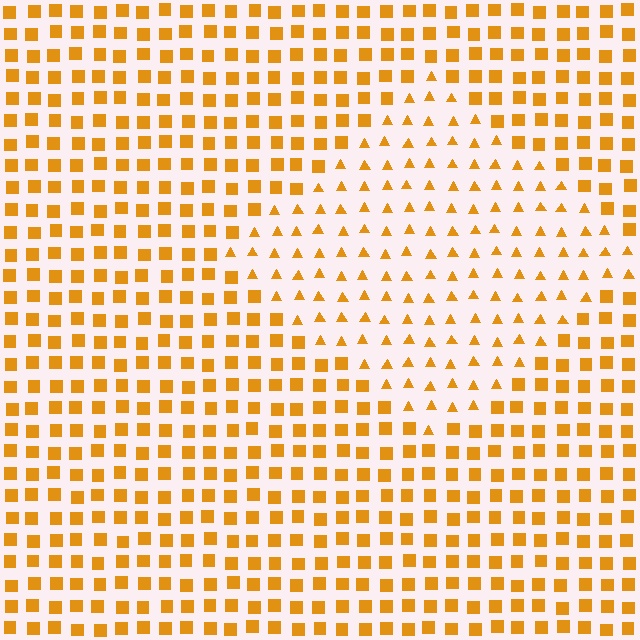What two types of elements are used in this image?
The image uses triangles inside the diamond region and squares outside it.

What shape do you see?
I see a diamond.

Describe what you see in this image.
The image is filled with small orange elements arranged in a uniform grid. A diamond-shaped region contains triangles, while the surrounding area contains squares. The boundary is defined purely by the change in element shape.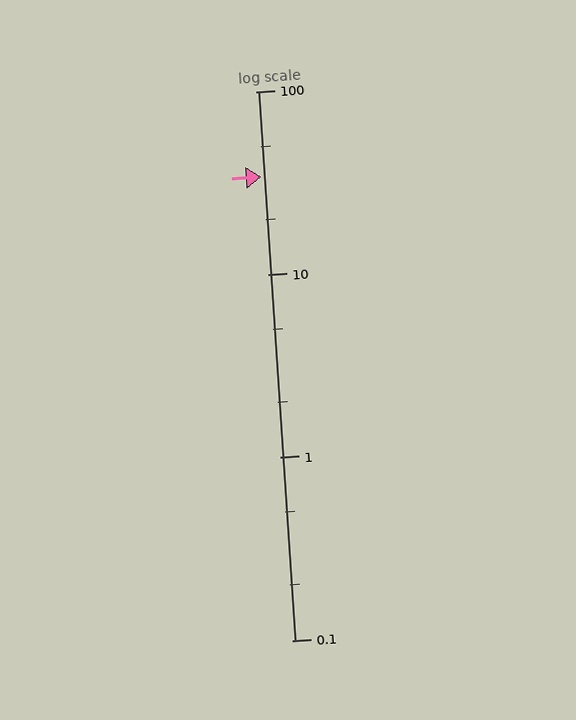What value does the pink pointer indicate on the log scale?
The pointer indicates approximately 34.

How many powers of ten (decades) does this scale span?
The scale spans 3 decades, from 0.1 to 100.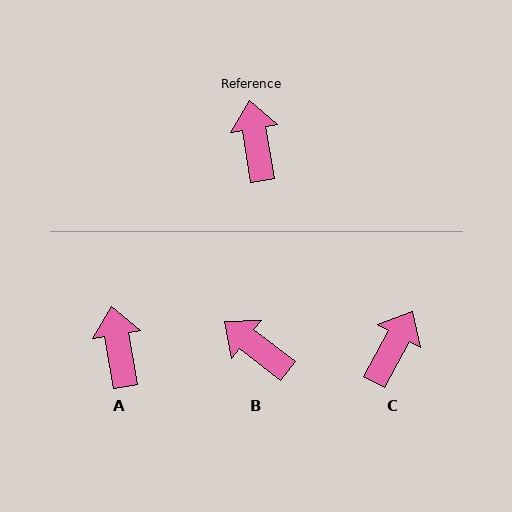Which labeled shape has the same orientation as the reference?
A.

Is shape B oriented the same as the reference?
No, it is off by about 42 degrees.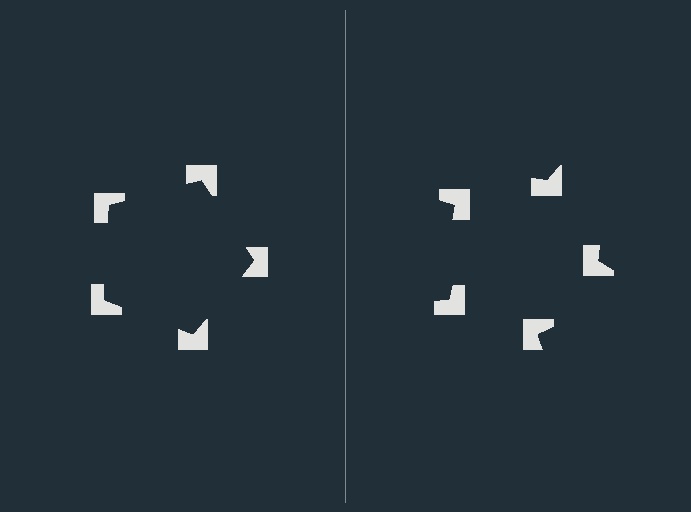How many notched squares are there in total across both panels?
10 — 5 on each side.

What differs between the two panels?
The notched squares are positioned identically on both sides; only the wedge orientations differ. On the left they align to a pentagon; on the right they are misaligned.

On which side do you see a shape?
An illusory pentagon appears on the left side. On the right side the wedge cuts are rotated, so no coherent shape forms.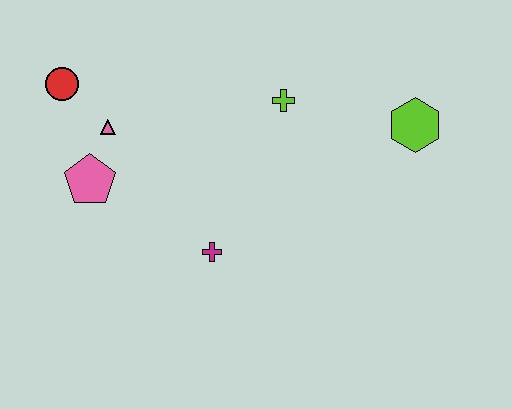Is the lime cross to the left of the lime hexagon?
Yes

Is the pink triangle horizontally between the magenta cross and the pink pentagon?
Yes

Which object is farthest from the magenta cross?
The lime hexagon is farthest from the magenta cross.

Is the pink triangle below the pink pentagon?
No